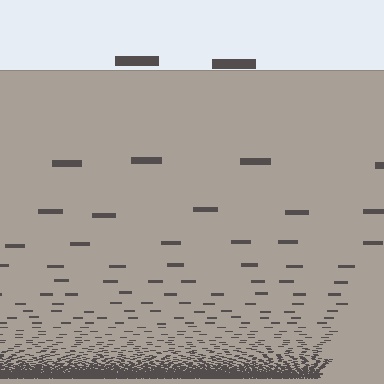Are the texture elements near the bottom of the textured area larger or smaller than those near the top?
Smaller. The gradient is inverted — elements near the bottom are smaller and denser.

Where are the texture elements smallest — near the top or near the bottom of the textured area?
Near the bottom.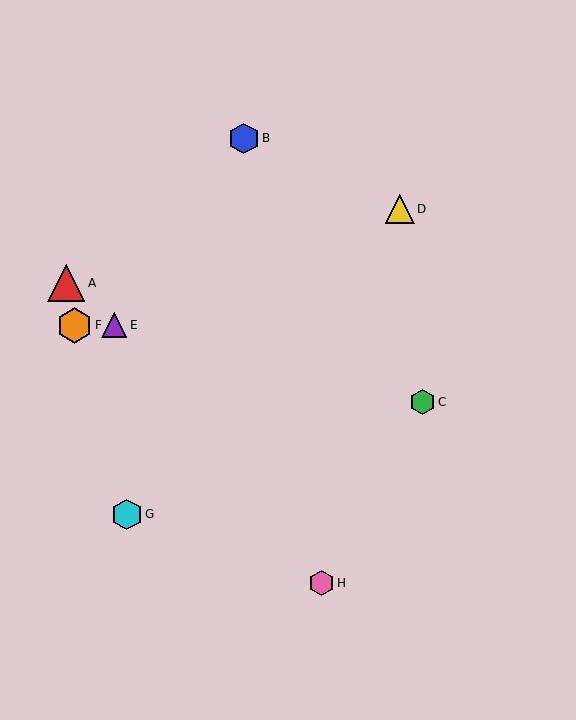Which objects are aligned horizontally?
Objects E, F are aligned horizontally.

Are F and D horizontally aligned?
No, F is at y≈325 and D is at y≈209.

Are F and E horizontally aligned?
Yes, both are at y≈325.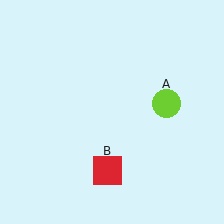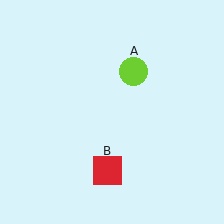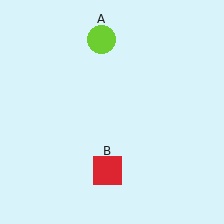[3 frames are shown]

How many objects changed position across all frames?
1 object changed position: lime circle (object A).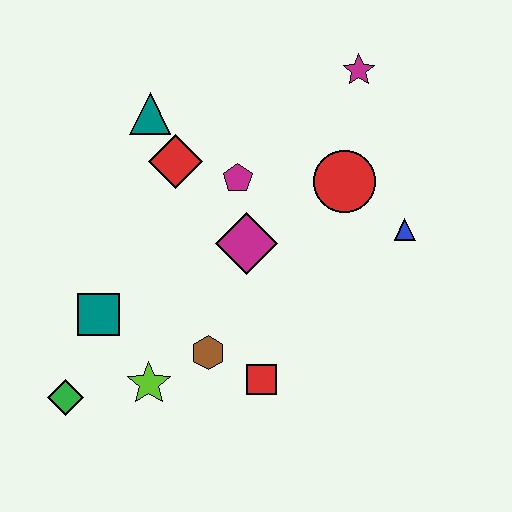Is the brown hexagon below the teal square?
Yes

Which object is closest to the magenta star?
The red circle is closest to the magenta star.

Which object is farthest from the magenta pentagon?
The green diamond is farthest from the magenta pentagon.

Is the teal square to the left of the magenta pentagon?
Yes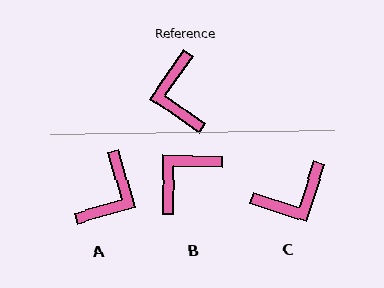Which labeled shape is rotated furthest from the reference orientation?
A, about 140 degrees away.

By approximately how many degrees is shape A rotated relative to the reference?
Approximately 140 degrees counter-clockwise.